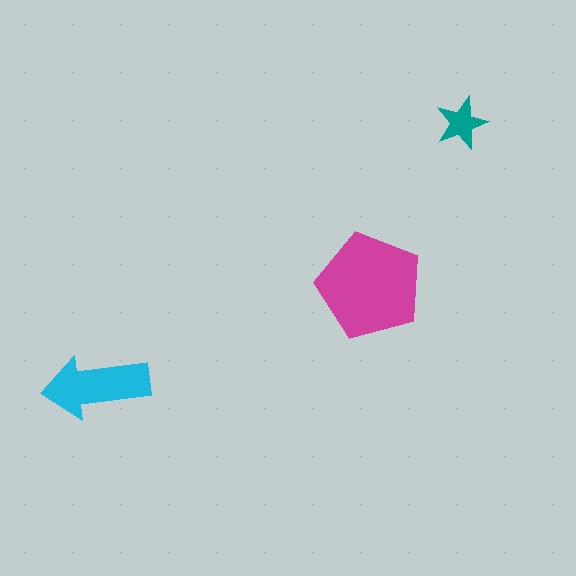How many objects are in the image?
There are 3 objects in the image.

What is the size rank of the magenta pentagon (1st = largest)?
1st.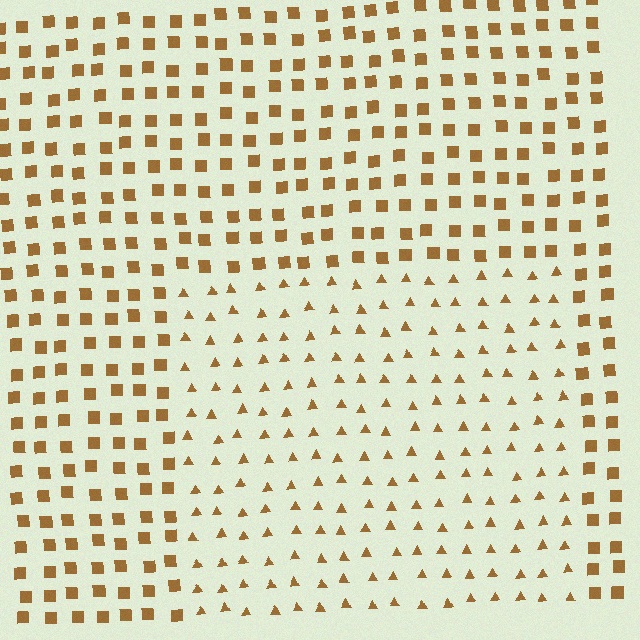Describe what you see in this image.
The image is filled with small brown elements arranged in a uniform grid. A rectangle-shaped region contains triangles, while the surrounding area contains squares. The boundary is defined purely by the change in element shape.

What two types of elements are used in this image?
The image uses triangles inside the rectangle region and squares outside it.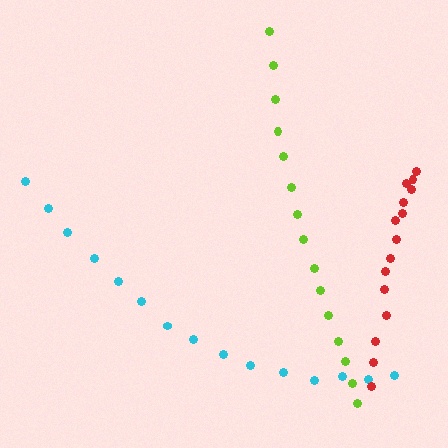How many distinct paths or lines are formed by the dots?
There are 3 distinct paths.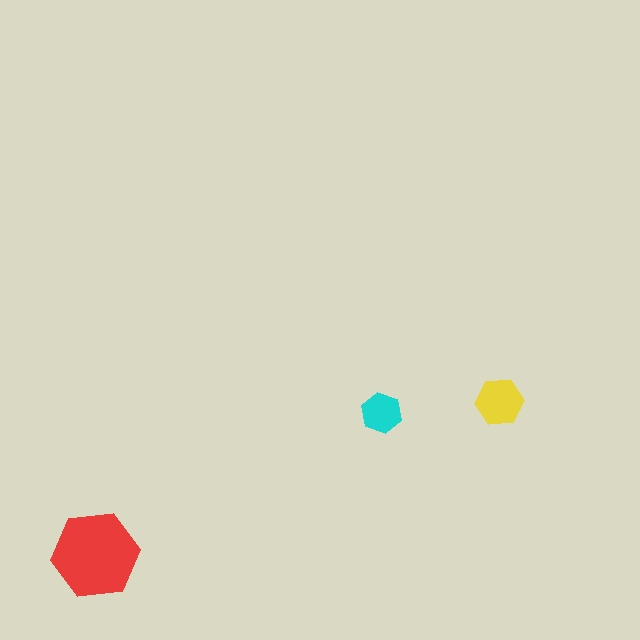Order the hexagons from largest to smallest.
the red one, the yellow one, the cyan one.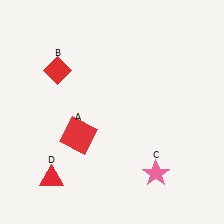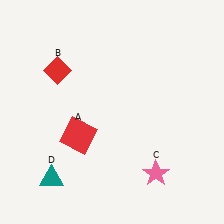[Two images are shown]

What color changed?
The triangle (D) changed from red in Image 1 to teal in Image 2.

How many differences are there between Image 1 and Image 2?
There is 1 difference between the two images.